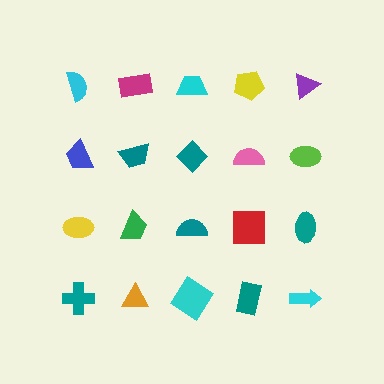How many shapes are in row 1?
5 shapes.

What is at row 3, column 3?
A teal semicircle.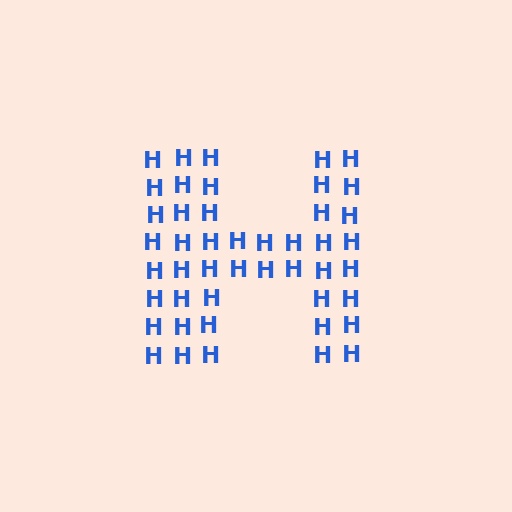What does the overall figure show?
The overall figure shows the letter H.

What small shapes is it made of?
It is made of small letter H's.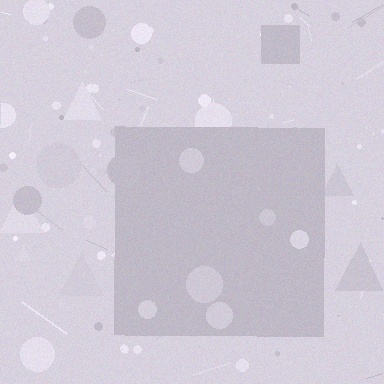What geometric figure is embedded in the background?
A square is embedded in the background.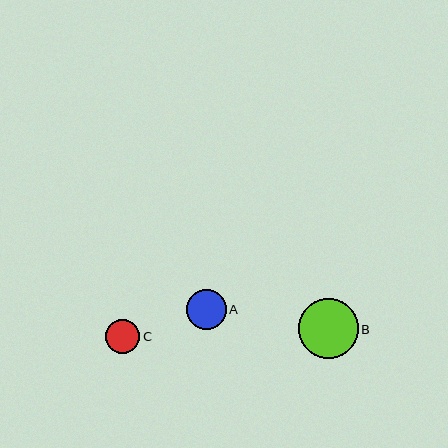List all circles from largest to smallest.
From largest to smallest: B, A, C.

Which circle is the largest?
Circle B is the largest with a size of approximately 60 pixels.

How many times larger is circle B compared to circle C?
Circle B is approximately 1.8 times the size of circle C.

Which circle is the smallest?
Circle C is the smallest with a size of approximately 34 pixels.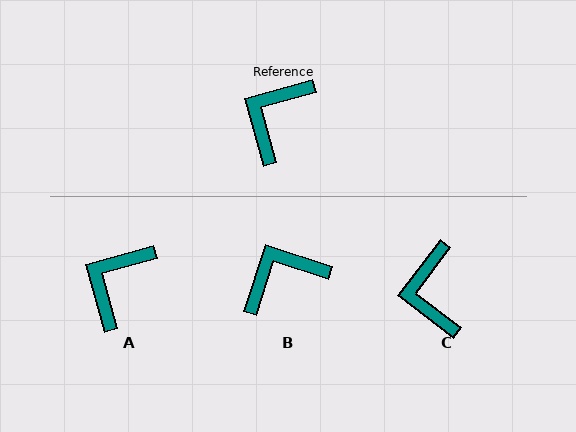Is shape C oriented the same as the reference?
No, it is off by about 37 degrees.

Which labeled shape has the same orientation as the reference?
A.